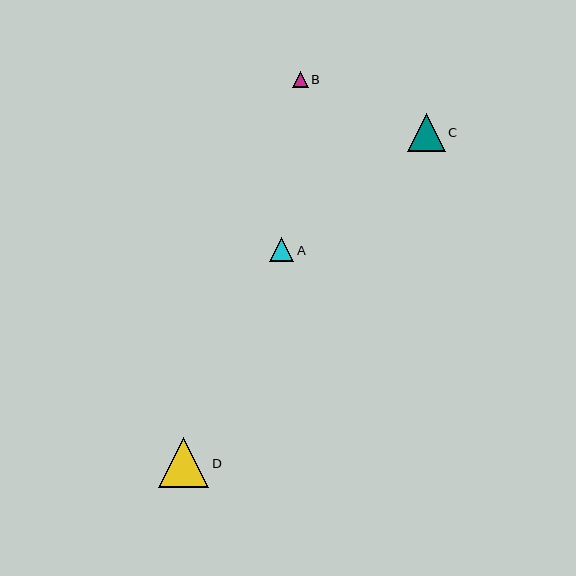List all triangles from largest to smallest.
From largest to smallest: D, C, A, B.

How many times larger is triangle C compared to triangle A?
Triangle C is approximately 1.5 times the size of triangle A.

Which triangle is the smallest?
Triangle B is the smallest with a size of approximately 16 pixels.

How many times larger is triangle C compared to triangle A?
Triangle C is approximately 1.5 times the size of triangle A.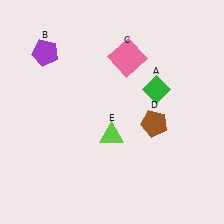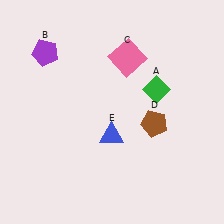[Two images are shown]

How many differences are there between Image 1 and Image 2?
There is 1 difference between the two images.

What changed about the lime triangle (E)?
In Image 1, E is lime. In Image 2, it changed to blue.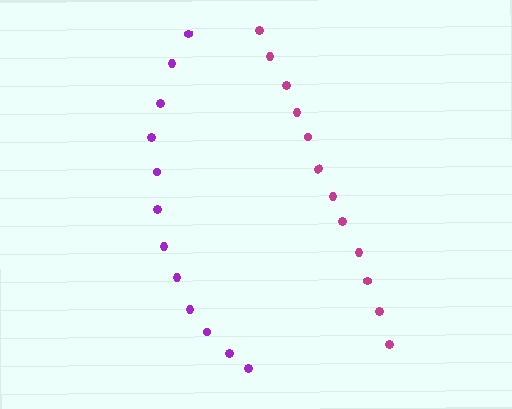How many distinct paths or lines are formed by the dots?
There are 2 distinct paths.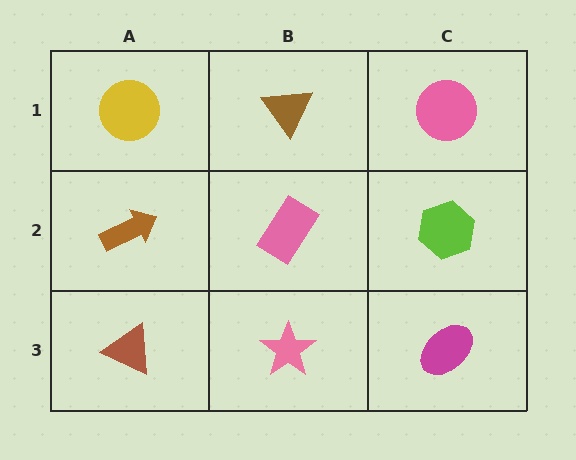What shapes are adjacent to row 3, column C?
A lime hexagon (row 2, column C), a pink star (row 3, column B).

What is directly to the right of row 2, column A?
A pink rectangle.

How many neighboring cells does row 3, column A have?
2.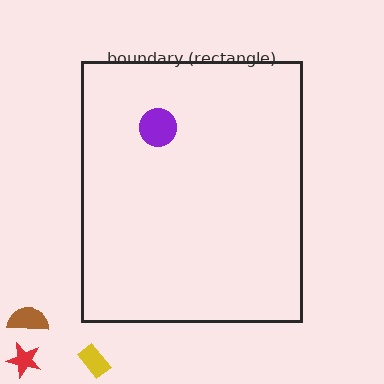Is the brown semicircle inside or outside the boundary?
Outside.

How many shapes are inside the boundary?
1 inside, 3 outside.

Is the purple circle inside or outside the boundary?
Inside.